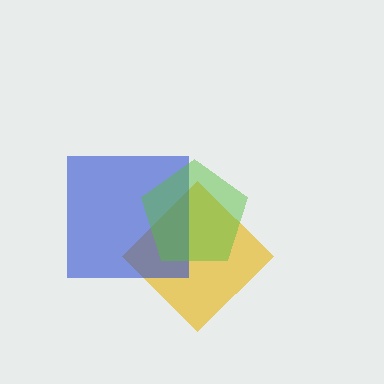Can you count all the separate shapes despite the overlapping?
Yes, there are 3 separate shapes.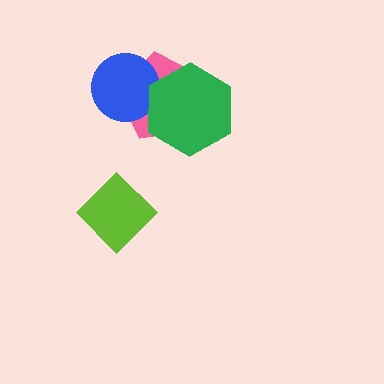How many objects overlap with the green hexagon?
2 objects overlap with the green hexagon.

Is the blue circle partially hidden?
Yes, it is partially covered by another shape.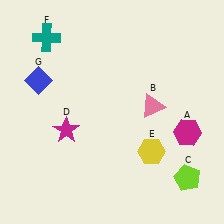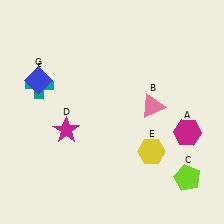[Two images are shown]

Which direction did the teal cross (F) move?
The teal cross (F) moved down.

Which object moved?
The teal cross (F) moved down.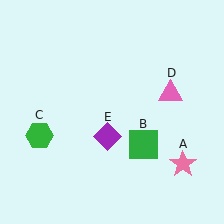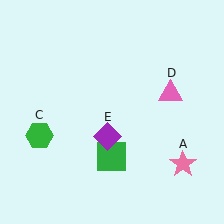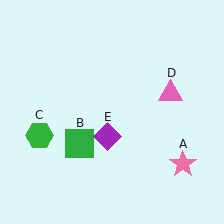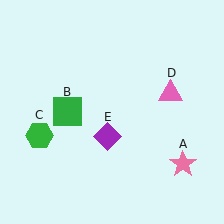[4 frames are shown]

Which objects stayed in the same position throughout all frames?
Pink star (object A) and green hexagon (object C) and pink triangle (object D) and purple diamond (object E) remained stationary.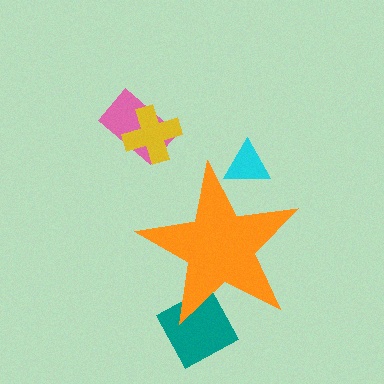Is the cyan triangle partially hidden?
Yes, the cyan triangle is partially hidden behind the orange star.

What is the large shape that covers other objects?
An orange star.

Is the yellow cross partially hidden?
No, the yellow cross is fully visible.